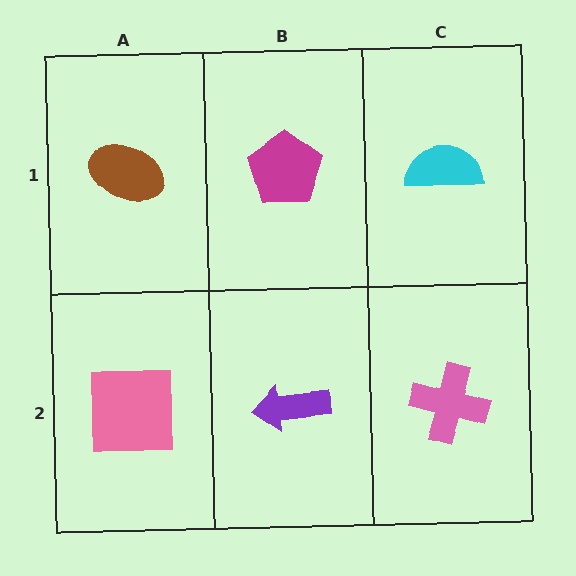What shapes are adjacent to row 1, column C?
A pink cross (row 2, column C), a magenta pentagon (row 1, column B).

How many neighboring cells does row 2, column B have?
3.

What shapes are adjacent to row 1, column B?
A purple arrow (row 2, column B), a brown ellipse (row 1, column A), a cyan semicircle (row 1, column C).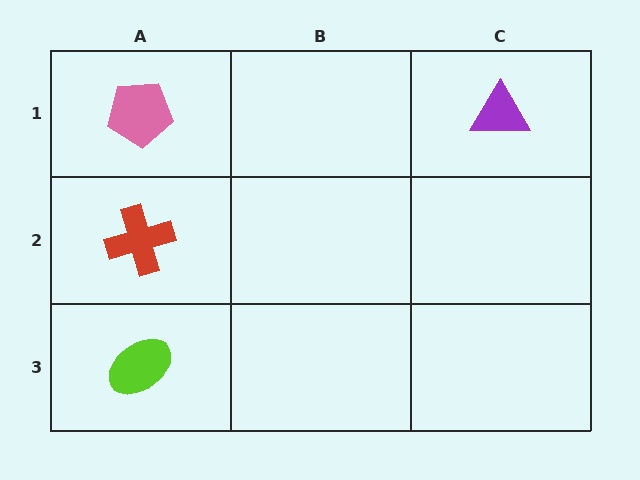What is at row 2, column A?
A red cross.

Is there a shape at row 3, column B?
No, that cell is empty.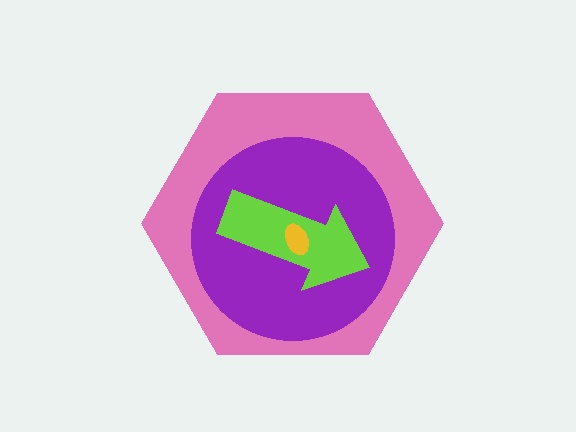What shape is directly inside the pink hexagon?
The purple circle.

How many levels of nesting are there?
4.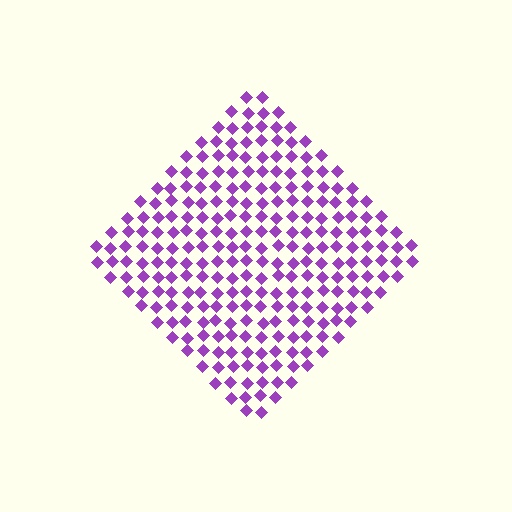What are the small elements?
The small elements are diamonds.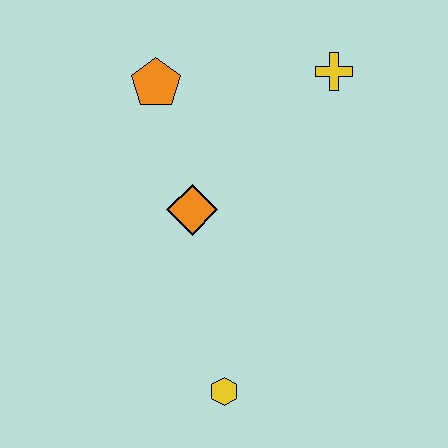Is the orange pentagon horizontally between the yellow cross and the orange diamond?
No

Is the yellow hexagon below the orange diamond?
Yes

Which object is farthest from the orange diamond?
The yellow cross is farthest from the orange diamond.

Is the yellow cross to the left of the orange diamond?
No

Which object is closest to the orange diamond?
The orange pentagon is closest to the orange diamond.